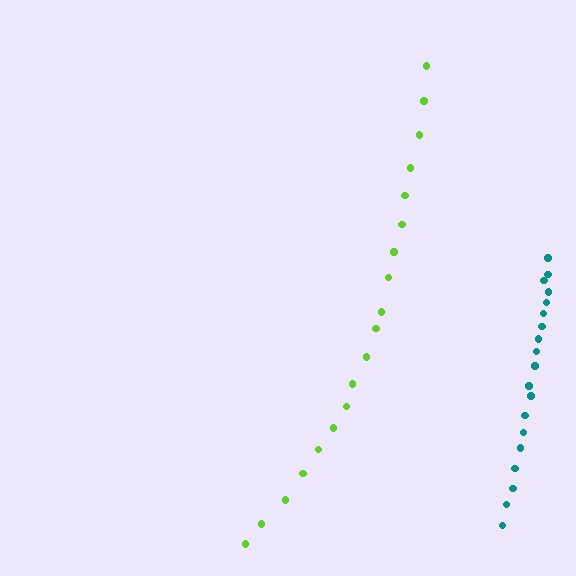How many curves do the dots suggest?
There are 2 distinct paths.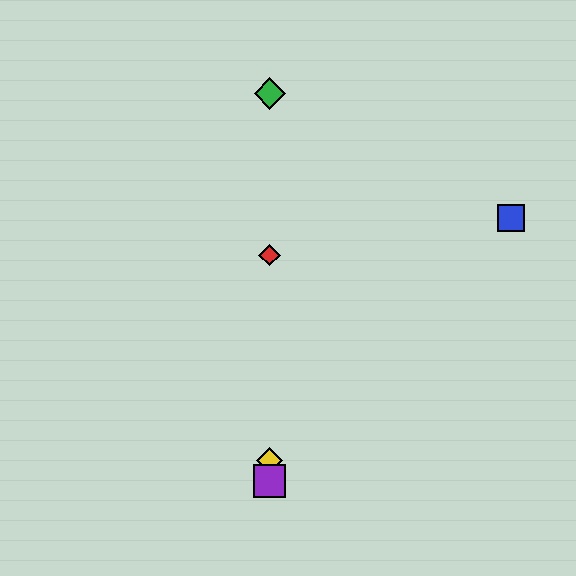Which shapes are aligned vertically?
The red diamond, the green diamond, the yellow diamond, the purple square are aligned vertically.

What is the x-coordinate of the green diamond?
The green diamond is at x≈270.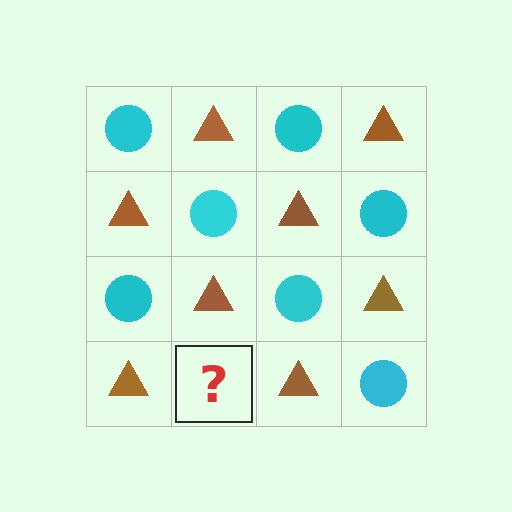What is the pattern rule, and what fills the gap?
The rule is that it alternates cyan circle and brown triangle in a checkerboard pattern. The gap should be filled with a cyan circle.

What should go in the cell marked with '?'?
The missing cell should contain a cyan circle.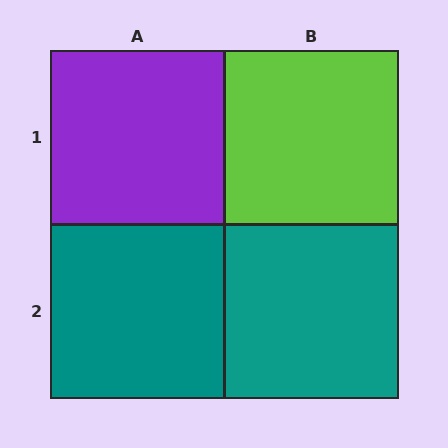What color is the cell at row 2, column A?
Teal.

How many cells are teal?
2 cells are teal.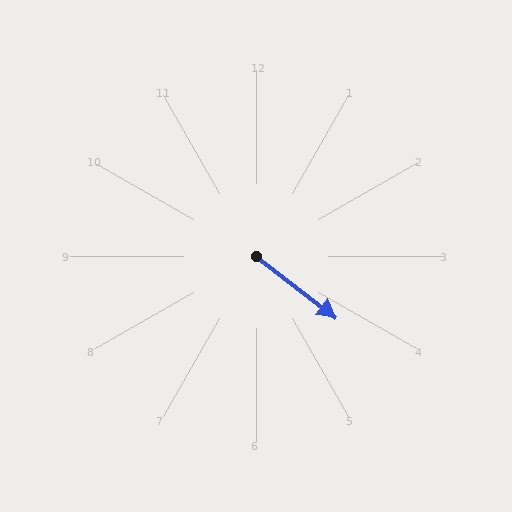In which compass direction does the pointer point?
Southeast.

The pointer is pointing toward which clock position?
Roughly 4 o'clock.